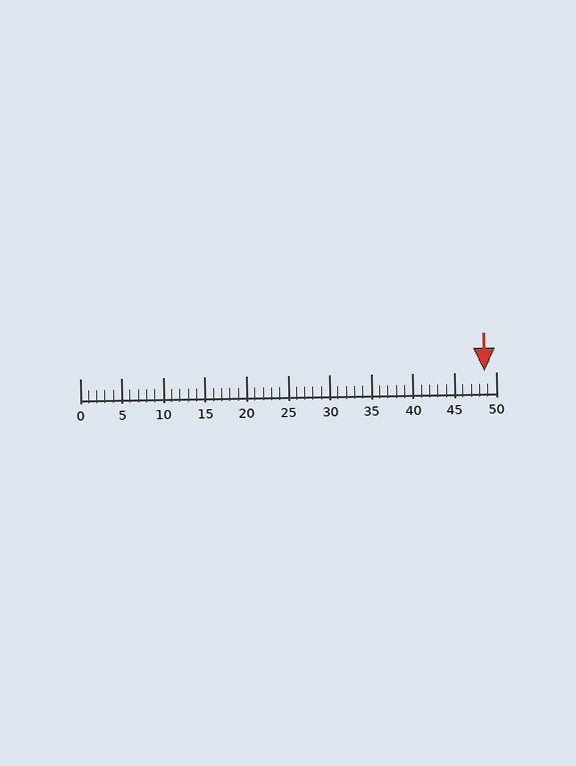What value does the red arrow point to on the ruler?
The red arrow points to approximately 49.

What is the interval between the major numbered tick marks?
The major tick marks are spaced 5 units apart.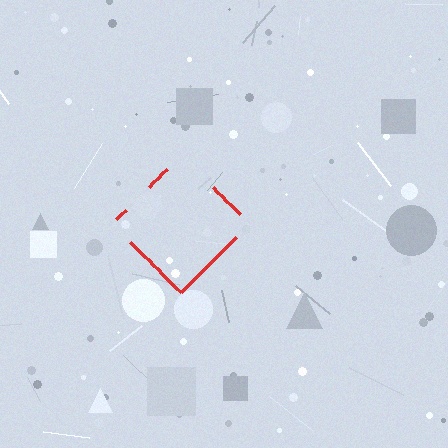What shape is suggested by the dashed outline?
The dashed outline suggests a diamond.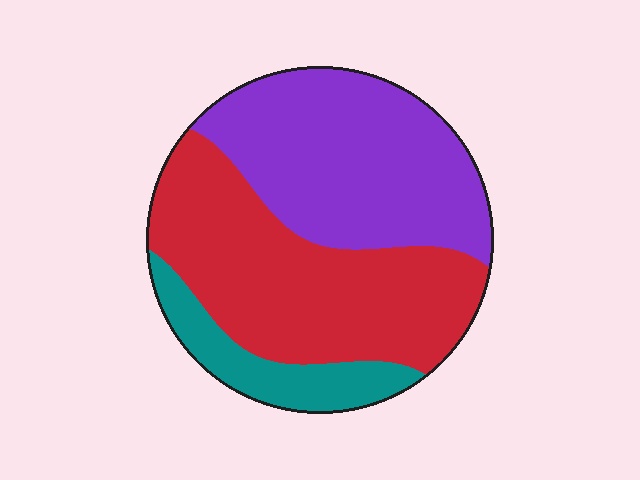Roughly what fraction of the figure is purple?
Purple covers about 40% of the figure.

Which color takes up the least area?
Teal, at roughly 15%.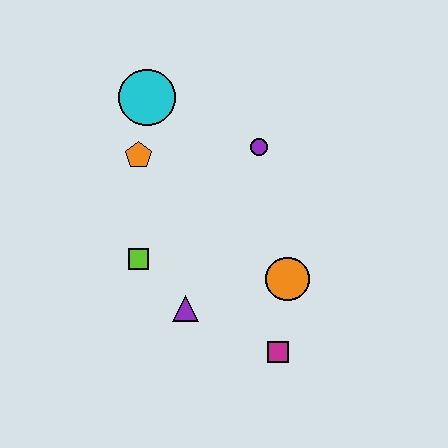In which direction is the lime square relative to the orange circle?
The lime square is to the left of the orange circle.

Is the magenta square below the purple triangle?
Yes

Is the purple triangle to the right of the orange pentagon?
Yes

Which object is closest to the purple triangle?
The lime square is closest to the purple triangle.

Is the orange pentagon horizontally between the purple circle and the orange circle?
No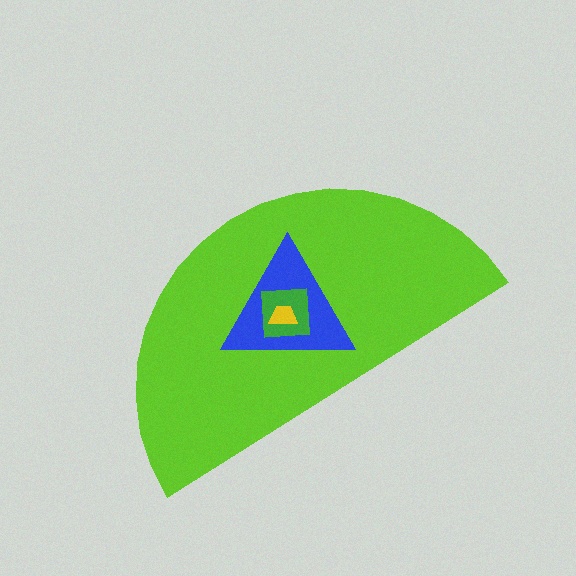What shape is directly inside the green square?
The yellow trapezoid.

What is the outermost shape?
The lime semicircle.